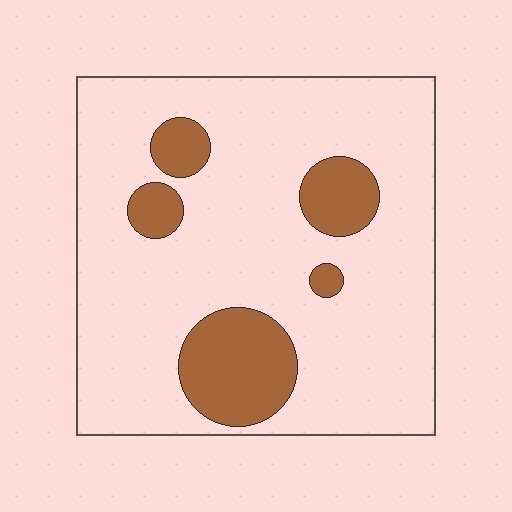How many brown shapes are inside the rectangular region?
5.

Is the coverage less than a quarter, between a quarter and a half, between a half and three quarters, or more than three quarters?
Less than a quarter.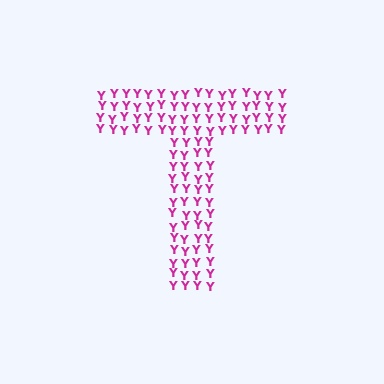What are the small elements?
The small elements are letter Y's.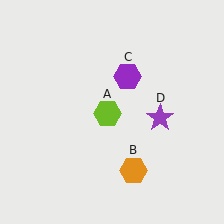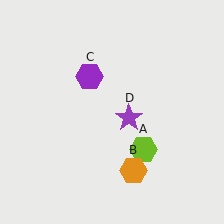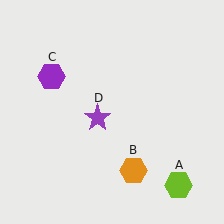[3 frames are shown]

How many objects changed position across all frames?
3 objects changed position: lime hexagon (object A), purple hexagon (object C), purple star (object D).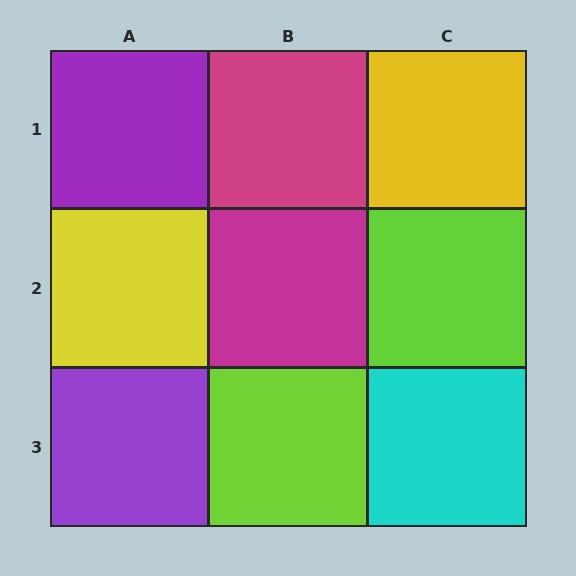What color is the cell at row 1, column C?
Yellow.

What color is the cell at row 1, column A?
Purple.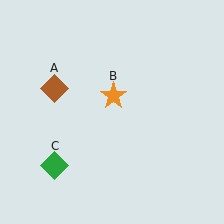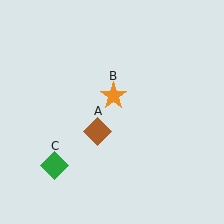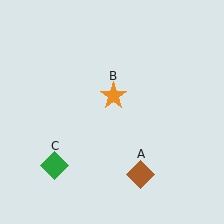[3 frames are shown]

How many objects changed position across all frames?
1 object changed position: brown diamond (object A).